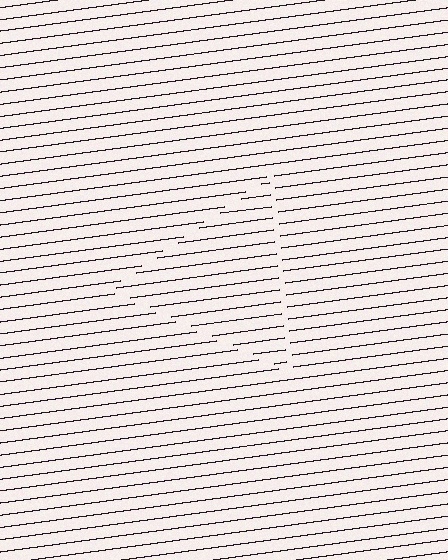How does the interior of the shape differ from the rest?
The interior of the shape contains the same grating, shifted by half a period — the contour is defined by the phase discontinuity where line-ends from the inner and outer gratings abut.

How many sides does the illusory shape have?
3 sides — the line-ends trace a triangle.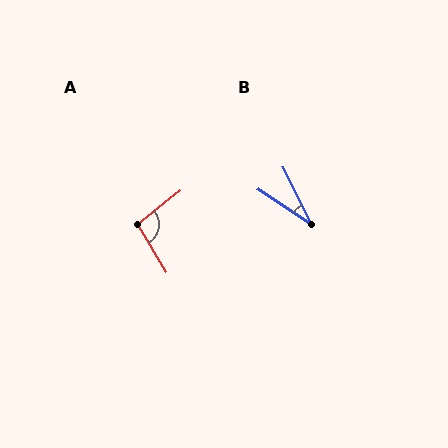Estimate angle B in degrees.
Approximately 30 degrees.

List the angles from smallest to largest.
B (30°), A (98°).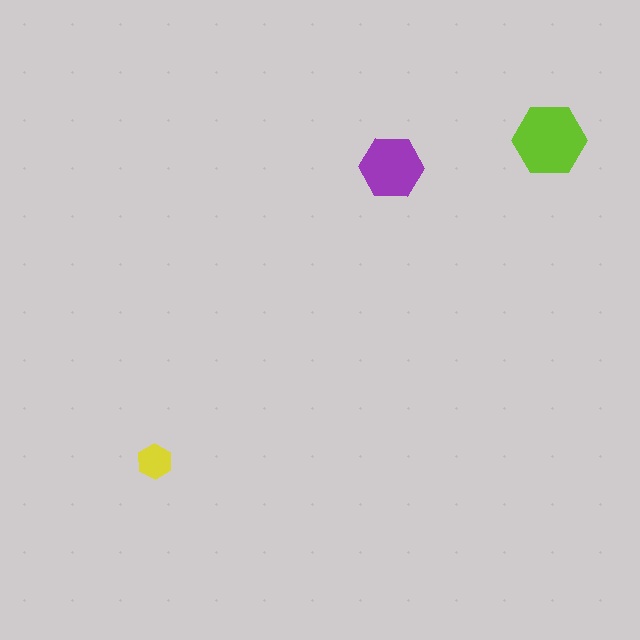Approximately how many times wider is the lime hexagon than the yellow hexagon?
About 2 times wider.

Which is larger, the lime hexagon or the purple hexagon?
The lime one.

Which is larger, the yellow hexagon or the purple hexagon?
The purple one.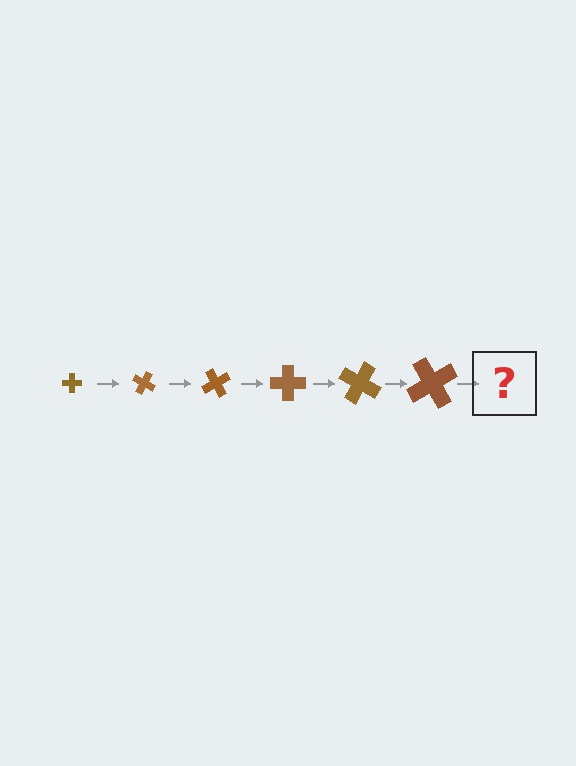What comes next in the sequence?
The next element should be a cross, larger than the previous one and rotated 180 degrees from the start.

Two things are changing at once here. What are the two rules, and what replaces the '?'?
The two rules are that the cross grows larger each step and it rotates 30 degrees each step. The '?' should be a cross, larger than the previous one and rotated 180 degrees from the start.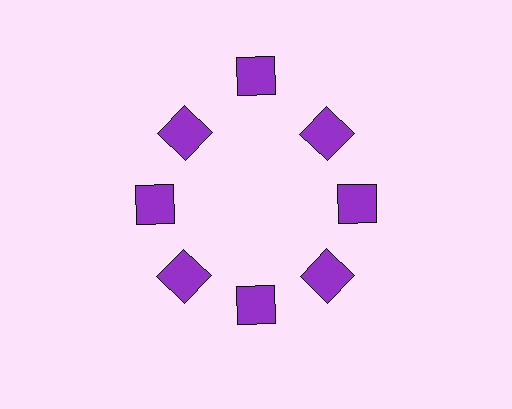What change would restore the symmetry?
The symmetry would be restored by moving it inward, back onto the ring so that all 8 squares sit at equal angles and equal distance from the center.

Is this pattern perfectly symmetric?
No. The 8 purple squares are arranged in a ring, but one element near the 12 o'clock position is pushed outward from the center, breaking the 8-fold rotational symmetry.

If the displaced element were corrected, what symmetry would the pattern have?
It would have 8-fold rotational symmetry — the pattern would map onto itself every 45 degrees.